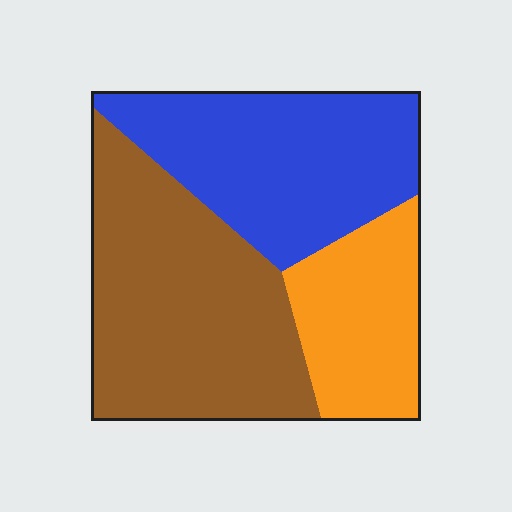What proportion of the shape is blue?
Blue takes up between a third and a half of the shape.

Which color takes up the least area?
Orange, at roughly 20%.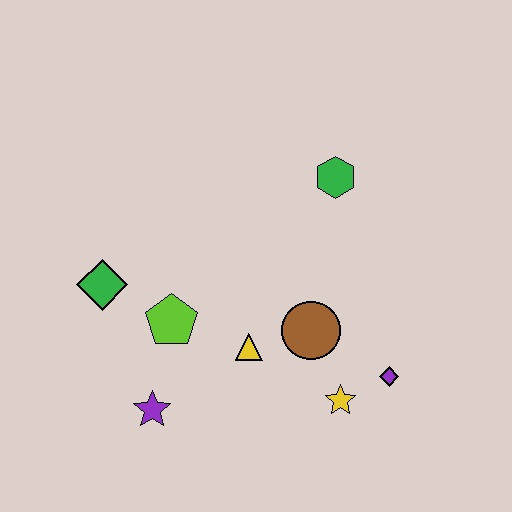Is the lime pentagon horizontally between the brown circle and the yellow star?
No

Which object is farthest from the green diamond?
The purple diamond is farthest from the green diamond.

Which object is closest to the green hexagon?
The brown circle is closest to the green hexagon.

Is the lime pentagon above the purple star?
Yes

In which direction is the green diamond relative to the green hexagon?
The green diamond is to the left of the green hexagon.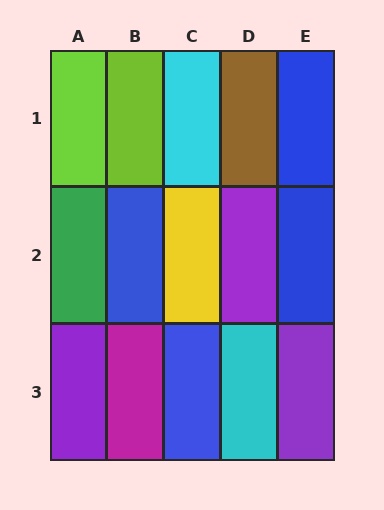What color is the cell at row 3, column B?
Magenta.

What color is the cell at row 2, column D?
Purple.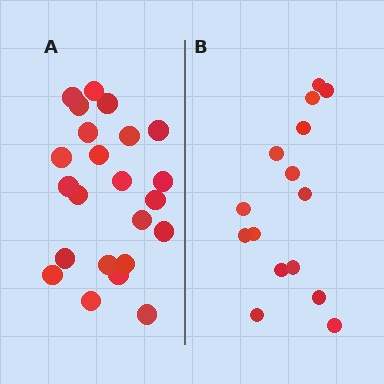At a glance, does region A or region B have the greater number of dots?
Region A (the left region) has more dots.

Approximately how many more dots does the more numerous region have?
Region A has roughly 8 or so more dots than region B.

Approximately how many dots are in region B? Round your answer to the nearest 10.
About 20 dots. (The exact count is 15, which rounds to 20.)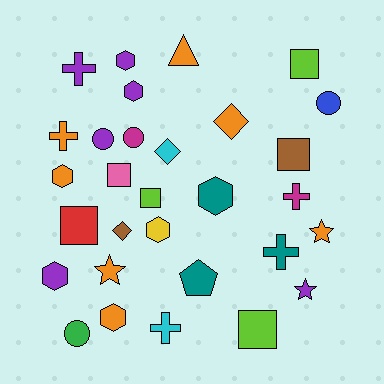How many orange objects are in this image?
There are 7 orange objects.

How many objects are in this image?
There are 30 objects.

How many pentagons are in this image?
There is 1 pentagon.